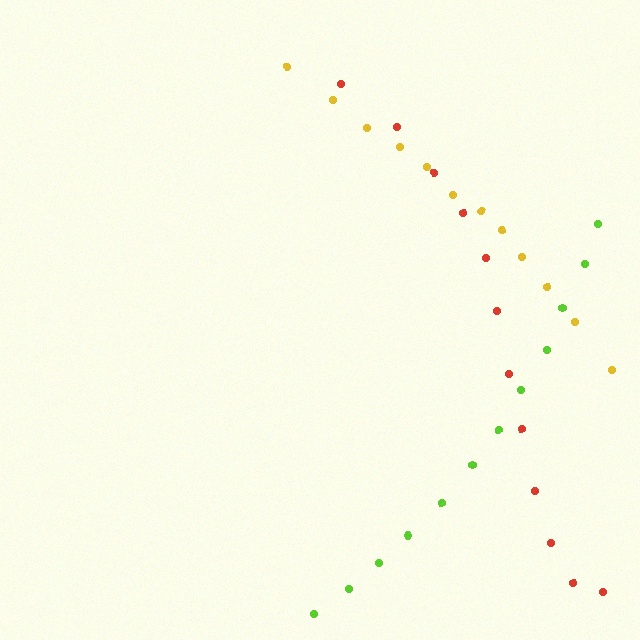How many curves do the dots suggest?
There are 3 distinct paths.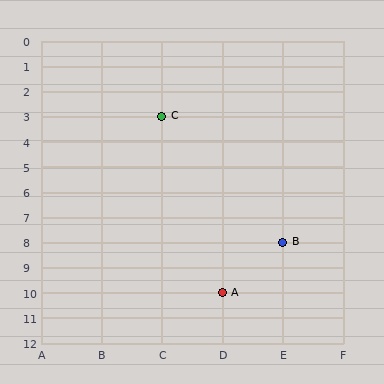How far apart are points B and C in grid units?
Points B and C are 2 columns and 5 rows apart (about 5.4 grid units diagonally).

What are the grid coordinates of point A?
Point A is at grid coordinates (D, 10).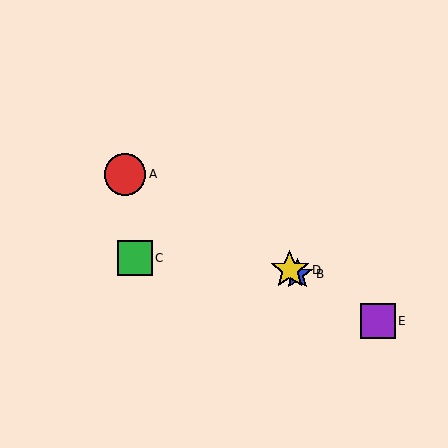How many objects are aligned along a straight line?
4 objects (A, B, D, E) are aligned along a straight line.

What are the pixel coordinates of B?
Object B is at (297, 274).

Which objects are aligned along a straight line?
Objects A, B, D, E are aligned along a straight line.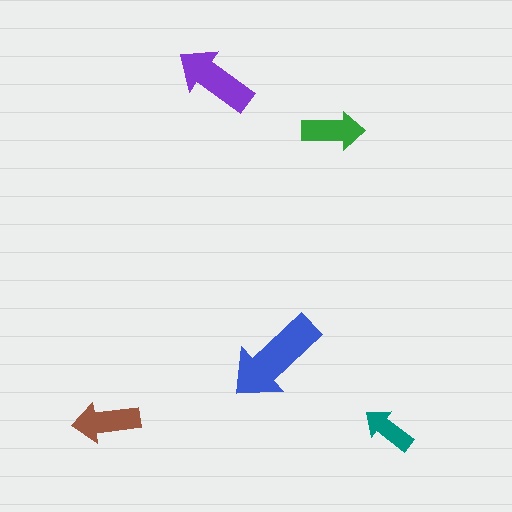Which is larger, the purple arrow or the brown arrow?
The purple one.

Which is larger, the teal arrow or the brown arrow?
The brown one.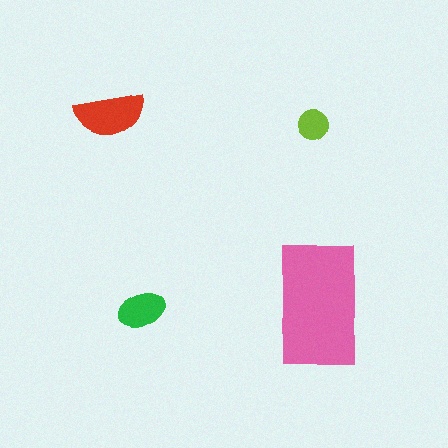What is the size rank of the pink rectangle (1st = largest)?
1st.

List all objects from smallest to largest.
The lime circle, the green ellipse, the red semicircle, the pink rectangle.